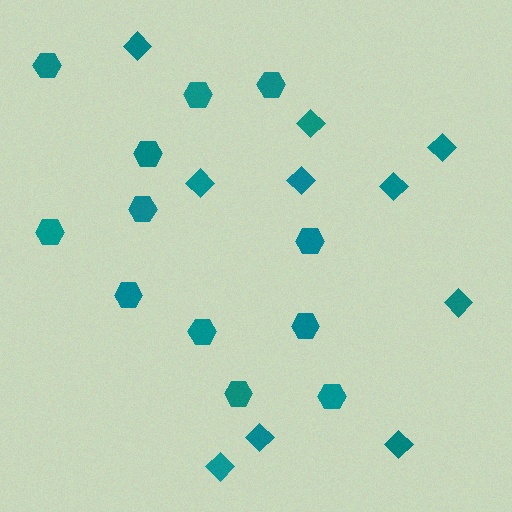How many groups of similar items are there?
There are 2 groups: one group of diamonds (10) and one group of hexagons (12).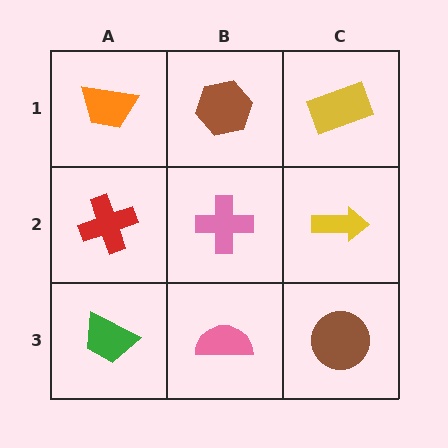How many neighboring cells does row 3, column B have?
3.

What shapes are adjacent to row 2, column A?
An orange trapezoid (row 1, column A), a green trapezoid (row 3, column A), a pink cross (row 2, column B).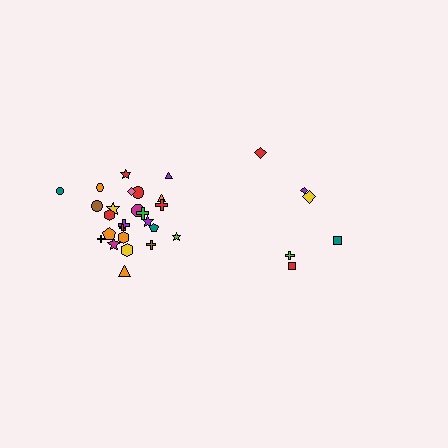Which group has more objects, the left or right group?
The left group.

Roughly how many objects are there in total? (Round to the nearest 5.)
Roughly 30 objects in total.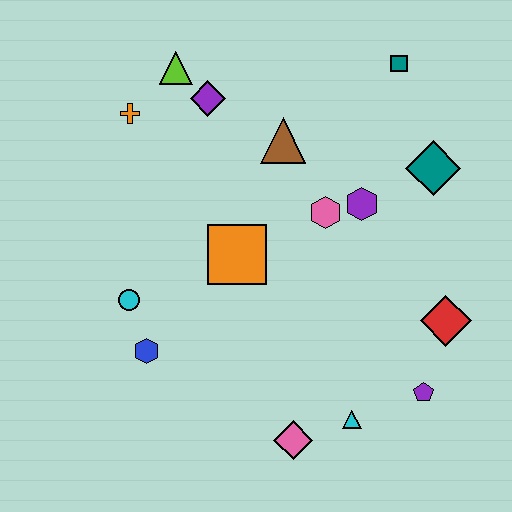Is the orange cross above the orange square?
Yes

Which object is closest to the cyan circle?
The blue hexagon is closest to the cyan circle.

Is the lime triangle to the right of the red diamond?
No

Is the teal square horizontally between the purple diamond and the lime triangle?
No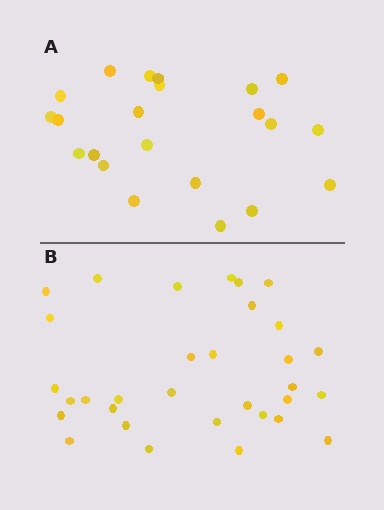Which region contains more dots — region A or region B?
Region B (the bottom region) has more dots.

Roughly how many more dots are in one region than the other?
Region B has roughly 10 or so more dots than region A.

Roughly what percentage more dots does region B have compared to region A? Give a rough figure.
About 45% more.